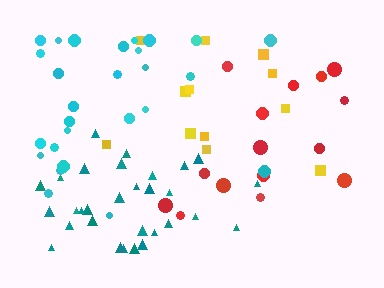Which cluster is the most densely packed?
Teal.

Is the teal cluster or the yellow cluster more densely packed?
Teal.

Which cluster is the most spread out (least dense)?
Red.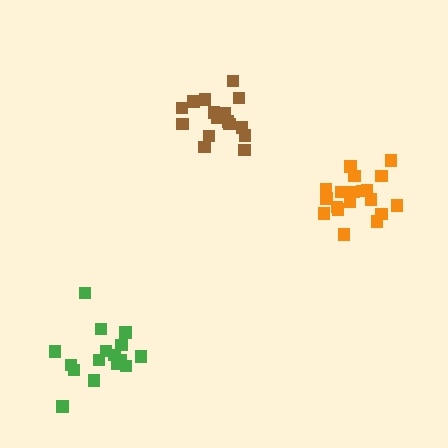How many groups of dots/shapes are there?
There are 3 groups.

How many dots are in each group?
Group 1: 16 dots, Group 2: 21 dots, Group 3: 16 dots (53 total).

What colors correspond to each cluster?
The clusters are colored: green, orange, brown.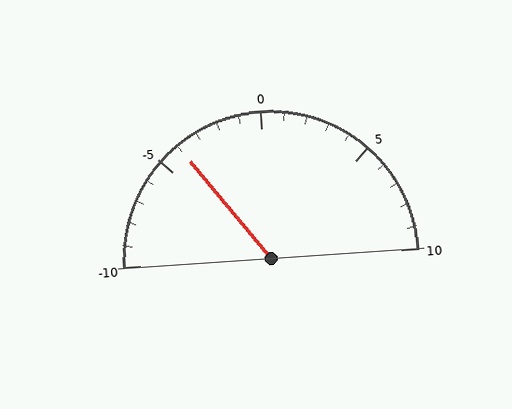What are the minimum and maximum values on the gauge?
The gauge ranges from -10 to 10.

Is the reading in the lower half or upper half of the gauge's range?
The reading is in the lower half of the range (-10 to 10).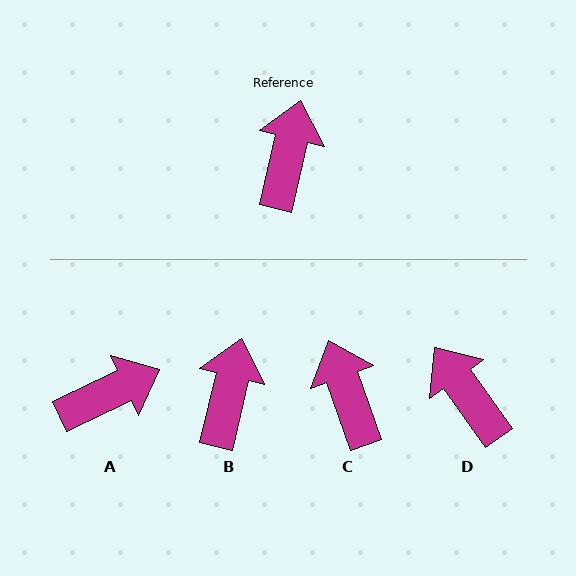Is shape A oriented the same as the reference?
No, it is off by about 52 degrees.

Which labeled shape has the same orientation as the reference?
B.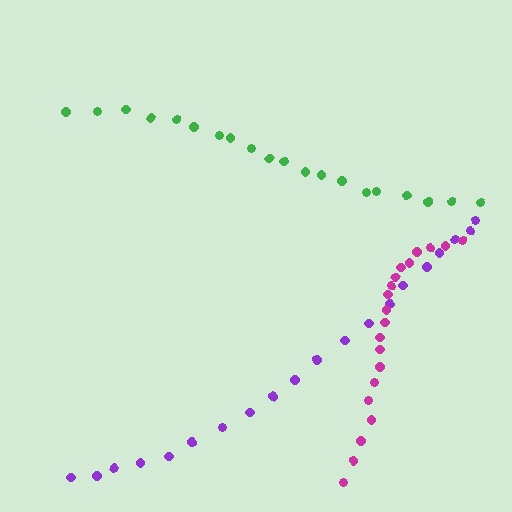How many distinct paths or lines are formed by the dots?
There are 3 distinct paths.